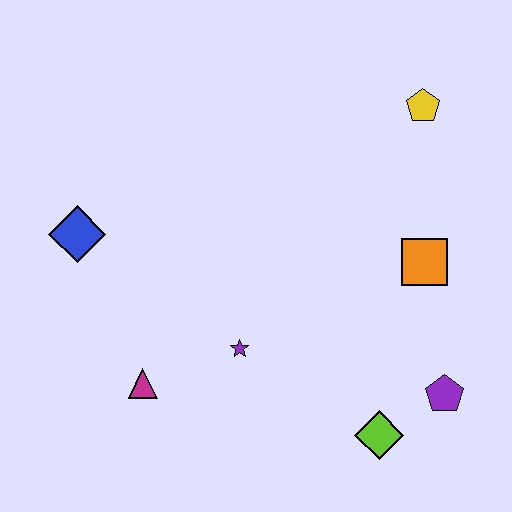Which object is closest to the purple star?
The magenta triangle is closest to the purple star.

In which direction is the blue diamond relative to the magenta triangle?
The blue diamond is above the magenta triangle.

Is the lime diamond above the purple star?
No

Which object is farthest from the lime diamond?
The blue diamond is farthest from the lime diamond.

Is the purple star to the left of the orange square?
Yes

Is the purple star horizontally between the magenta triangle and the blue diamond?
No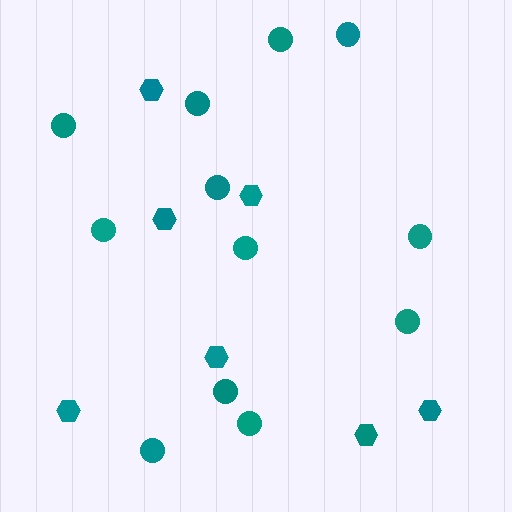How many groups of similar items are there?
There are 2 groups: one group of hexagons (7) and one group of circles (12).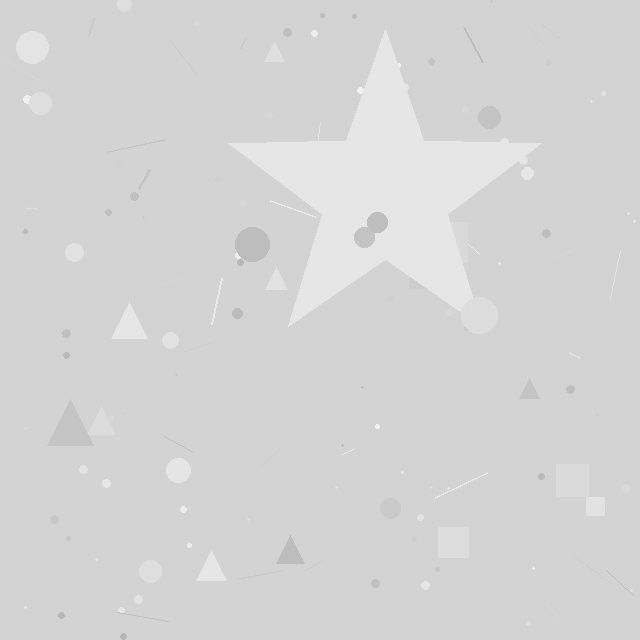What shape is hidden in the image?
A star is hidden in the image.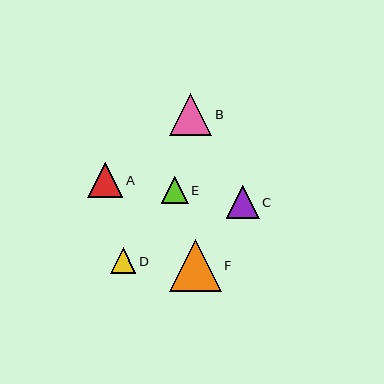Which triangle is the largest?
Triangle F is the largest with a size of approximately 52 pixels.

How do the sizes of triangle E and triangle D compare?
Triangle E and triangle D are approximately the same size.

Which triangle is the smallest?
Triangle D is the smallest with a size of approximately 25 pixels.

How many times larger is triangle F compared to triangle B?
Triangle F is approximately 1.2 times the size of triangle B.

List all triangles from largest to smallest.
From largest to smallest: F, B, A, C, E, D.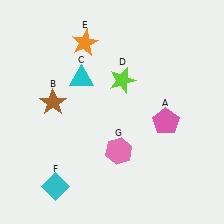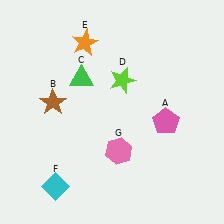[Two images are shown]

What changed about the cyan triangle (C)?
In Image 1, C is cyan. In Image 2, it changed to green.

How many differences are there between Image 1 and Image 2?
There is 1 difference between the two images.